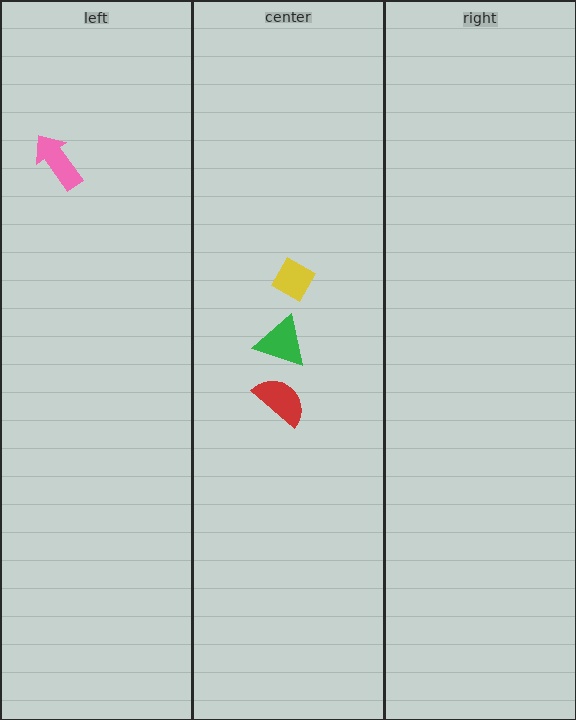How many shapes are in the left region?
1.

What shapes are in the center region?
The red semicircle, the green triangle, the yellow diamond.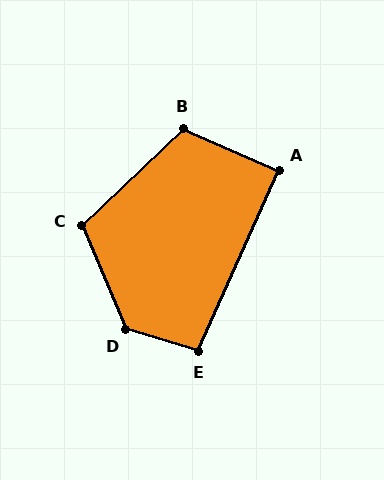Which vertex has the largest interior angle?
D, at approximately 130 degrees.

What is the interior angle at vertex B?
Approximately 113 degrees (obtuse).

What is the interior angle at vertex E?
Approximately 97 degrees (obtuse).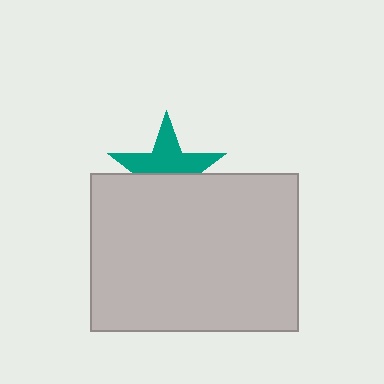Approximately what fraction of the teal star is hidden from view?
Roughly 46% of the teal star is hidden behind the light gray rectangle.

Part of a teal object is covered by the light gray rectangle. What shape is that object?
It is a star.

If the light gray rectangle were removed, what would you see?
You would see the complete teal star.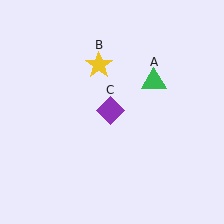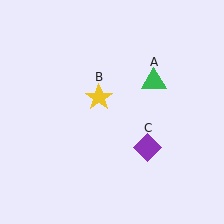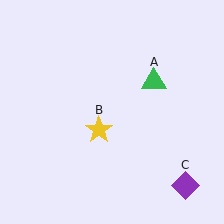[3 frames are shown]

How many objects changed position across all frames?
2 objects changed position: yellow star (object B), purple diamond (object C).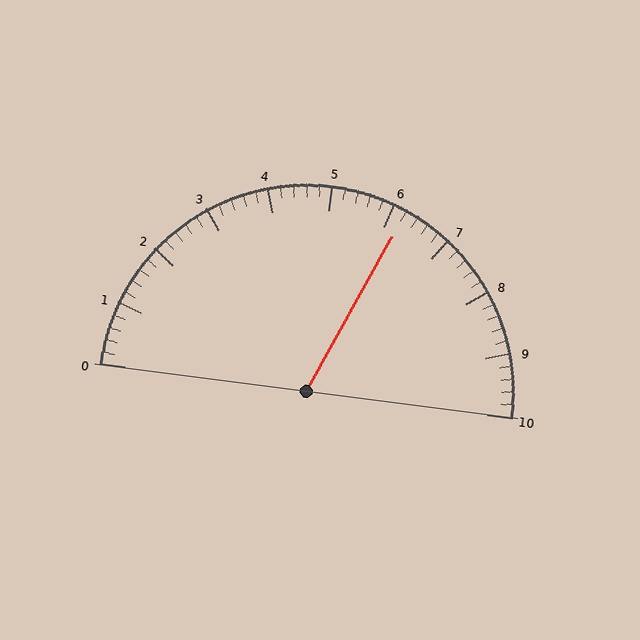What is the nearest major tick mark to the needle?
The nearest major tick mark is 6.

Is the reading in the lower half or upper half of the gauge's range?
The reading is in the upper half of the range (0 to 10).